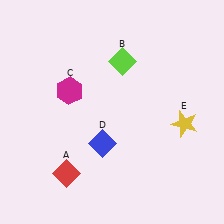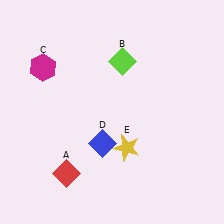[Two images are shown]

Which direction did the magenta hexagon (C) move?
The magenta hexagon (C) moved left.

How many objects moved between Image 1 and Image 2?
2 objects moved between the two images.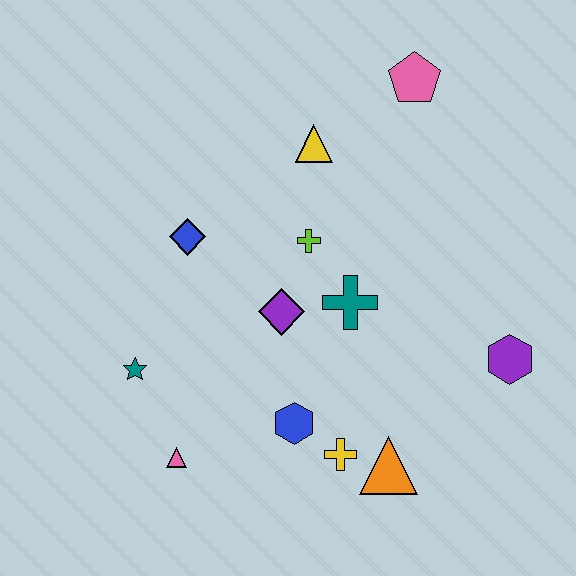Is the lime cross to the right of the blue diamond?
Yes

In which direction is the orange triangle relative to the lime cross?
The orange triangle is below the lime cross.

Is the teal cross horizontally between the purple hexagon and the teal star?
Yes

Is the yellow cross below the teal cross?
Yes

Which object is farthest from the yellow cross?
The pink pentagon is farthest from the yellow cross.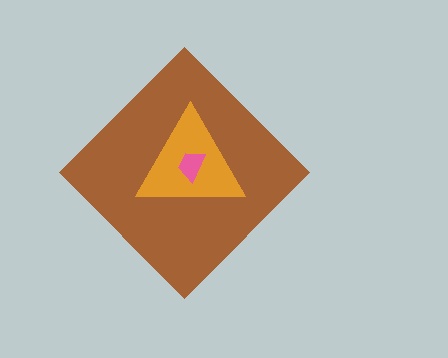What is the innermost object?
The pink trapezoid.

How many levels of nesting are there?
3.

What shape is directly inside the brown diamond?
The orange triangle.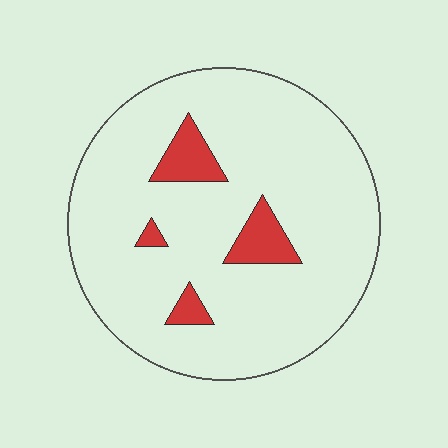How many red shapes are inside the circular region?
4.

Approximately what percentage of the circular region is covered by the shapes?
Approximately 10%.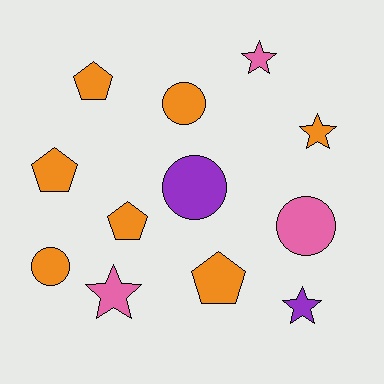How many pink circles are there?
There is 1 pink circle.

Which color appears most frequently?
Orange, with 7 objects.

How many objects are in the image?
There are 12 objects.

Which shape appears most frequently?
Pentagon, with 4 objects.